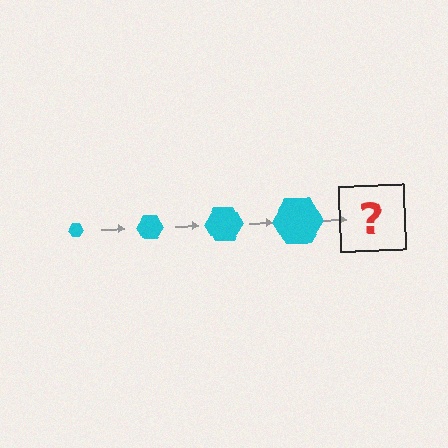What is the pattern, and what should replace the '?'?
The pattern is that the hexagon gets progressively larger each step. The '?' should be a cyan hexagon, larger than the previous one.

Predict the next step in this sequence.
The next step is a cyan hexagon, larger than the previous one.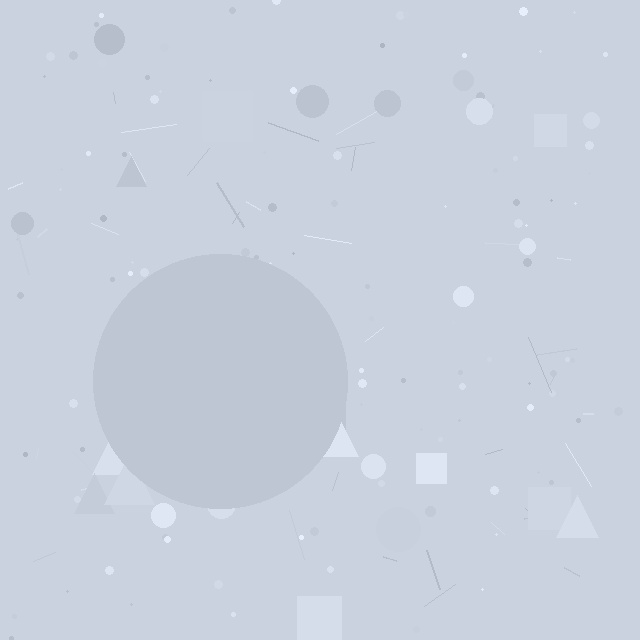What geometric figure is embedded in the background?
A circle is embedded in the background.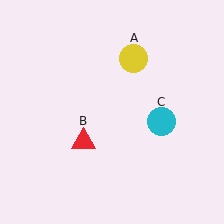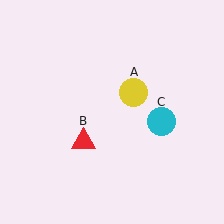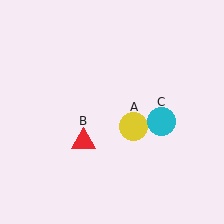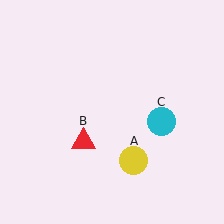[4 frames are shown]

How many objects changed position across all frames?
1 object changed position: yellow circle (object A).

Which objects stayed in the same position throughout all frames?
Red triangle (object B) and cyan circle (object C) remained stationary.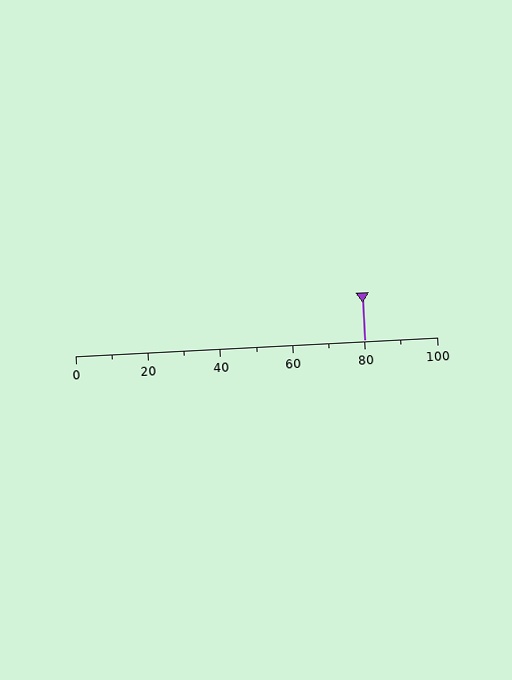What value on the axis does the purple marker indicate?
The marker indicates approximately 80.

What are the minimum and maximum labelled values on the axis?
The axis runs from 0 to 100.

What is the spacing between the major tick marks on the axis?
The major ticks are spaced 20 apart.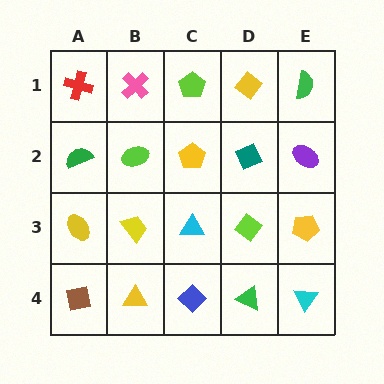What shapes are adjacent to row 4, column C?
A cyan triangle (row 3, column C), a yellow triangle (row 4, column B), a green triangle (row 4, column D).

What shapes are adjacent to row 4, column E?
A yellow pentagon (row 3, column E), a green triangle (row 4, column D).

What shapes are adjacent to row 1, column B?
A lime ellipse (row 2, column B), a red cross (row 1, column A), a lime pentagon (row 1, column C).